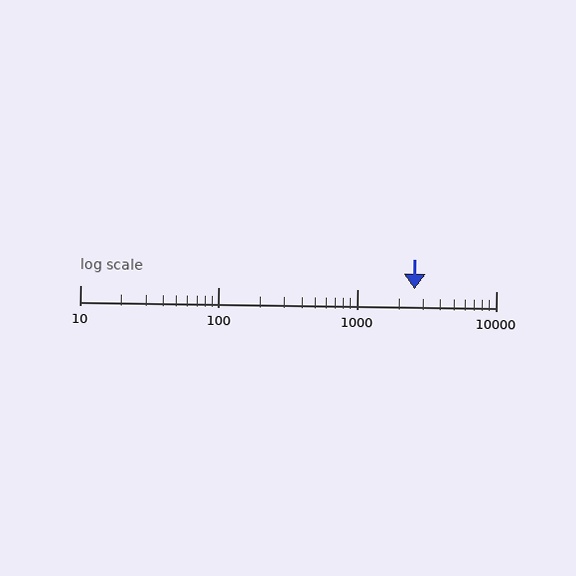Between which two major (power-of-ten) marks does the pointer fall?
The pointer is between 1000 and 10000.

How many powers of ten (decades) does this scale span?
The scale spans 3 decades, from 10 to 10000.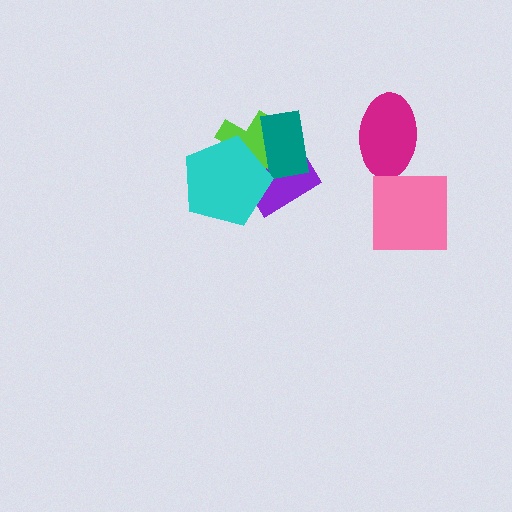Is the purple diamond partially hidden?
Yes, it is partially covered by another shape.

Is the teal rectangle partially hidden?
Yes, it is partially covered by another shape.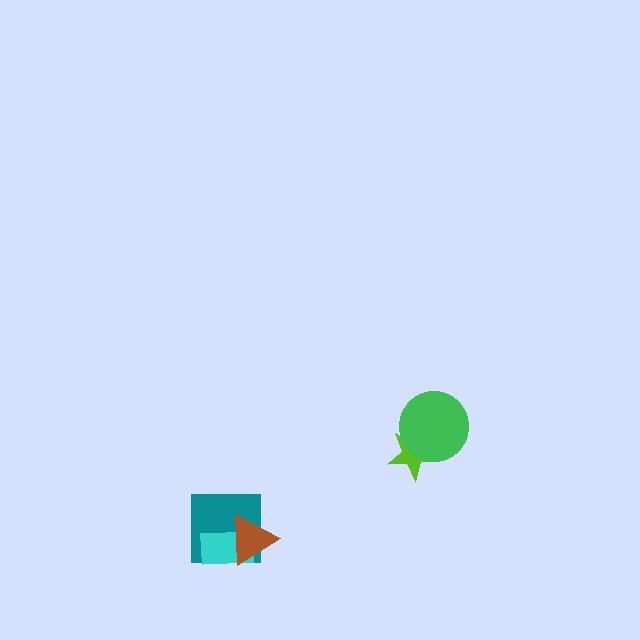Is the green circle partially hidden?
No, no other shape covers it.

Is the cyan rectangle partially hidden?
Yes, it is partially covered by another shape.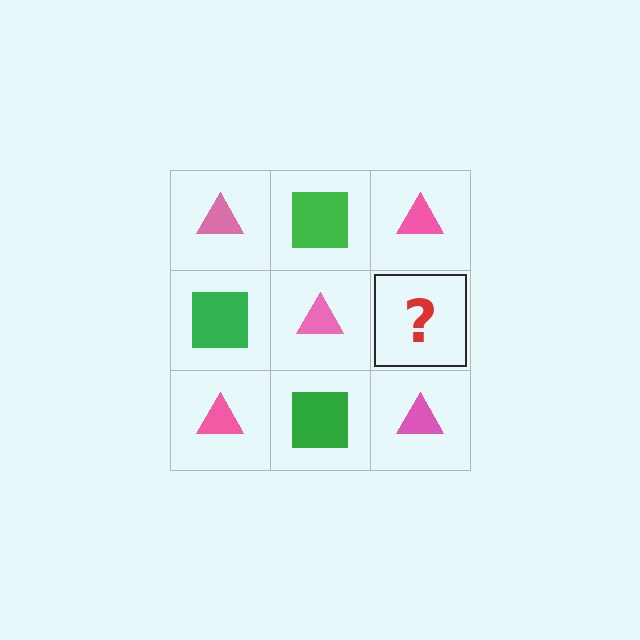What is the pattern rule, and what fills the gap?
The rule is that it alternates pink triangle and green square in a checkerboard pattern. The gap should be filled with a green square.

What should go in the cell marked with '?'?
The missing cell should contain a green square.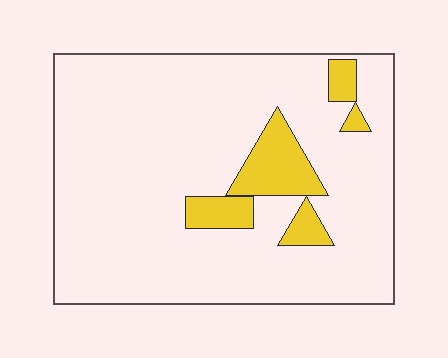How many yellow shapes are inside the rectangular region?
5.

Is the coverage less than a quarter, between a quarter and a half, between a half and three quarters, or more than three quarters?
Less than a quarter.